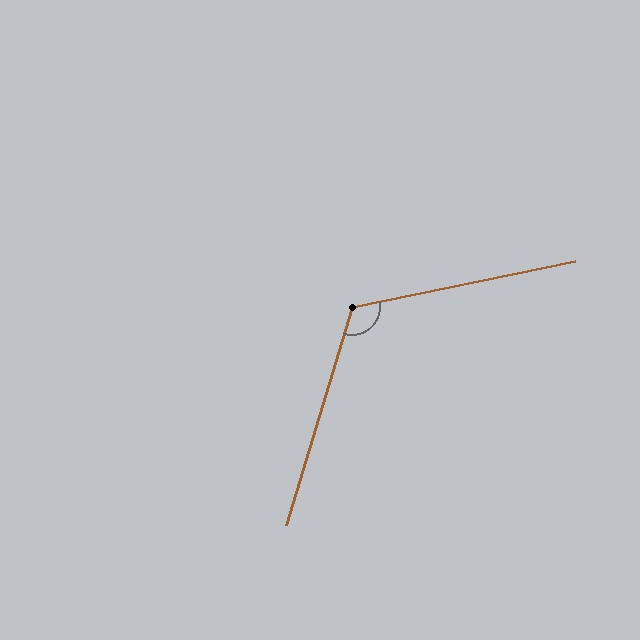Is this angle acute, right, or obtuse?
It is obtuse.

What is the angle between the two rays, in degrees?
Approximately 118 degrees.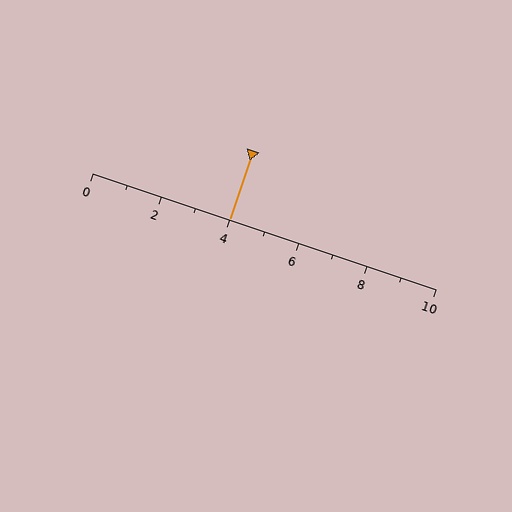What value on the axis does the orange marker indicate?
The marker indicates approximately 4.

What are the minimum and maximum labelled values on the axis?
The axis runs from 0 to 10.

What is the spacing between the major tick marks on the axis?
The major ticks are spaced 2 apart.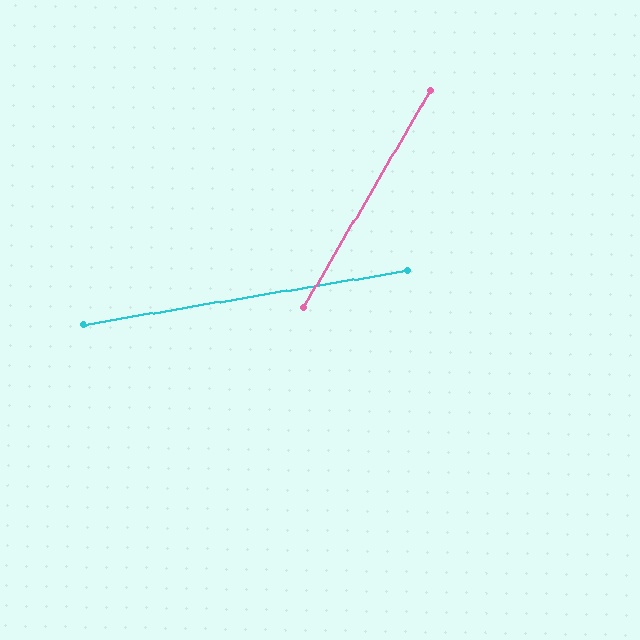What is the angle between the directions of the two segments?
Approximately 50 degrees.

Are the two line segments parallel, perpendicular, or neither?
Neither parallel nor perpendicular — they differ by about 50°.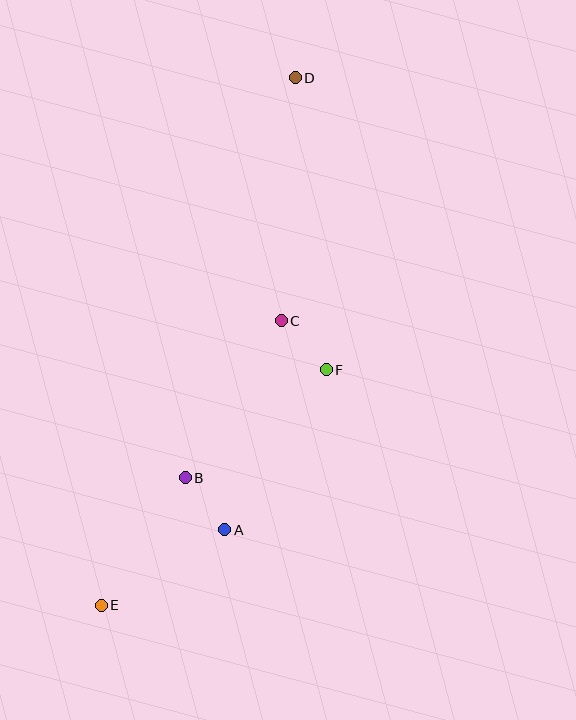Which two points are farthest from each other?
Points D and E are farthest from each other.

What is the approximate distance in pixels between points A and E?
The distance between A and E is approximately 145 pixels.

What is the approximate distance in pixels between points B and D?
The distance between B and D is approximately 415 pixels.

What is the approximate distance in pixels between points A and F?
The distance between A and F is approximately 189 pixels.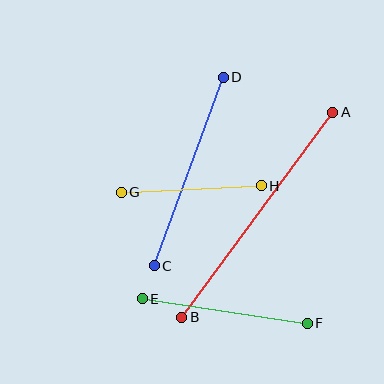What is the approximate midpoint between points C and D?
The midpoint is at approximately (189, 171) pixels.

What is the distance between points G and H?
The distance is approximately 140 pixels.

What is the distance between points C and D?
The distance is approximately 201 pixels.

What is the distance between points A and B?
The distance is approximately 255 pixels.